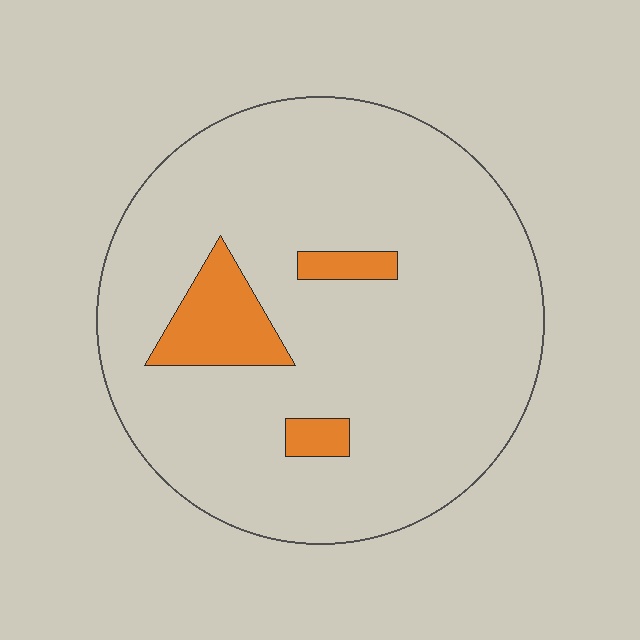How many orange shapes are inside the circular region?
3.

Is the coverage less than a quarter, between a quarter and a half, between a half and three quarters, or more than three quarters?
Less than a quarter.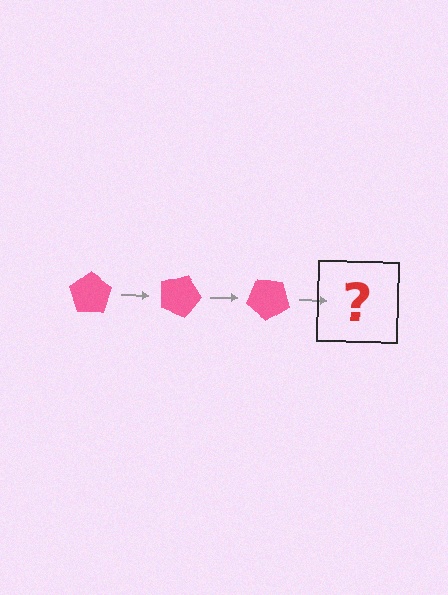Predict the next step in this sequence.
The next step is a pink pentagon rotated 60 degrees.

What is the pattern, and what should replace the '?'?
The pattern is that the pentagon rotates 20 degrees each step. The '?' should be a pink pentagon rotated 60 degrees.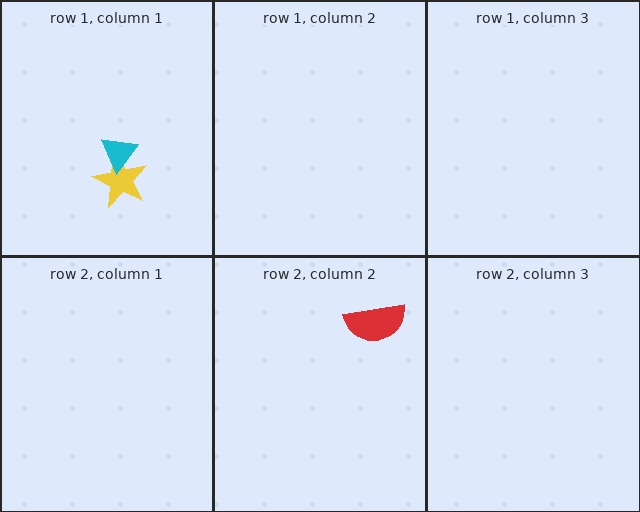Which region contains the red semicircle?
The row 2, column 2 region.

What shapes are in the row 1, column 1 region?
The yellow star, the cyan triangle.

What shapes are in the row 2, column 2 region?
The red semicircle.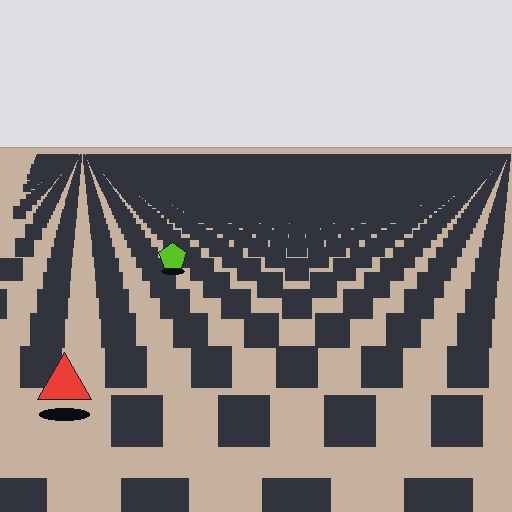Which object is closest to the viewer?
The red triangle is closest. The texture marks near it are larger and more spread out.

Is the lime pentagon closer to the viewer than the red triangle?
No. The red triangle is closer — you can tell from the texture gradient: the ground texture is coarser near it.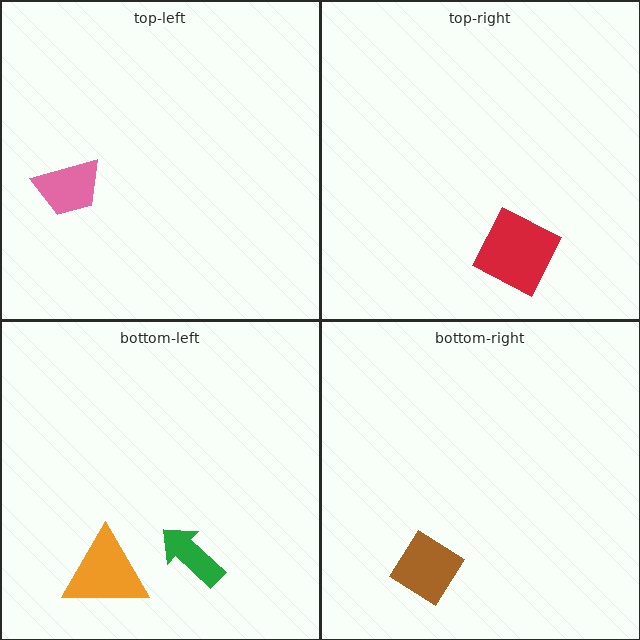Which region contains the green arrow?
The bottom-left region.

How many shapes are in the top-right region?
1.